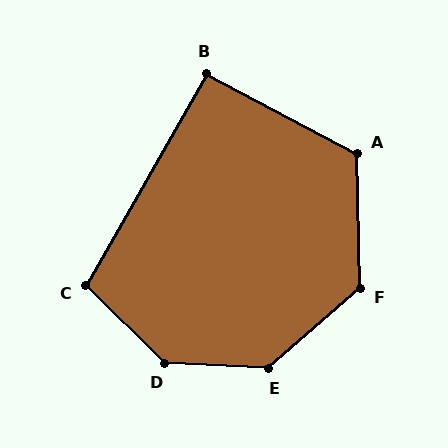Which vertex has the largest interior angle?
D, at approximately 138 degrees.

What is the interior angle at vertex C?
Approximately 105 degrees (obtuse).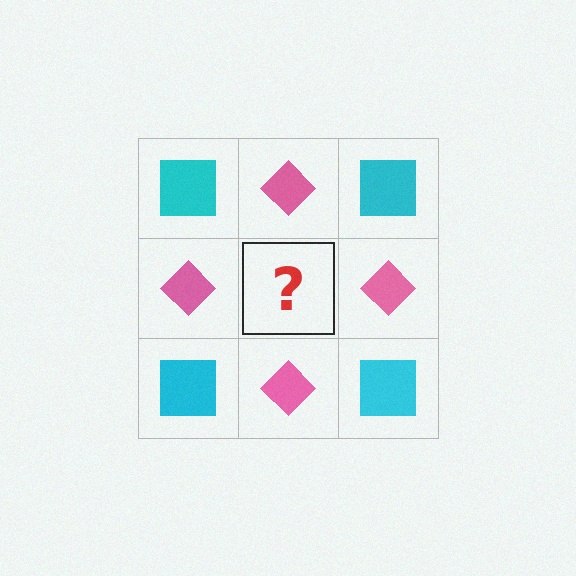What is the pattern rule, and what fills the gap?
The rule is that it alternates cyan square and pink diamond in a checkerboard pattern. The gap should be filled with a cyan square.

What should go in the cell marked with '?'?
The missing cell should contain a cyan square.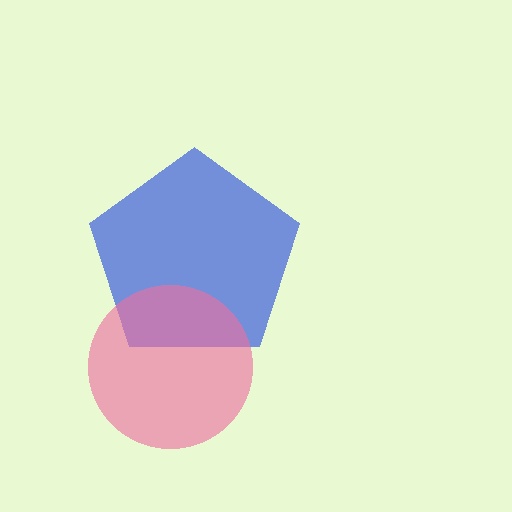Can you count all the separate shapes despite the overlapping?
Yes, there are 2 separate shapes.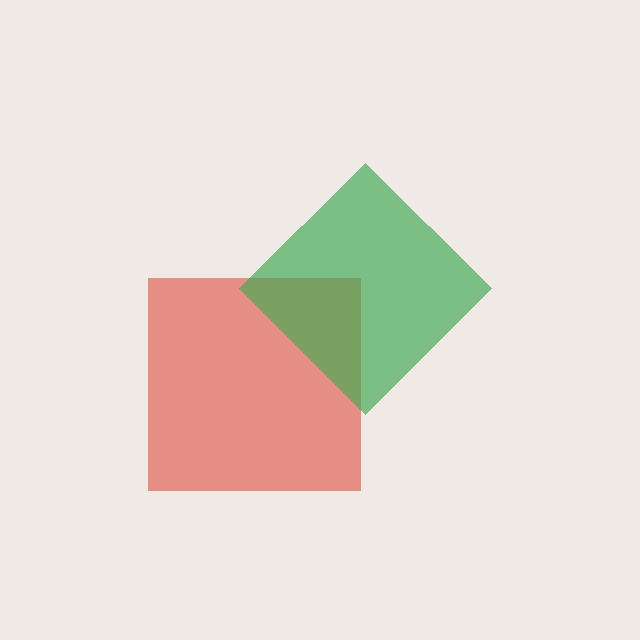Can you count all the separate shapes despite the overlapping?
Yes, there are 2 separate shapes.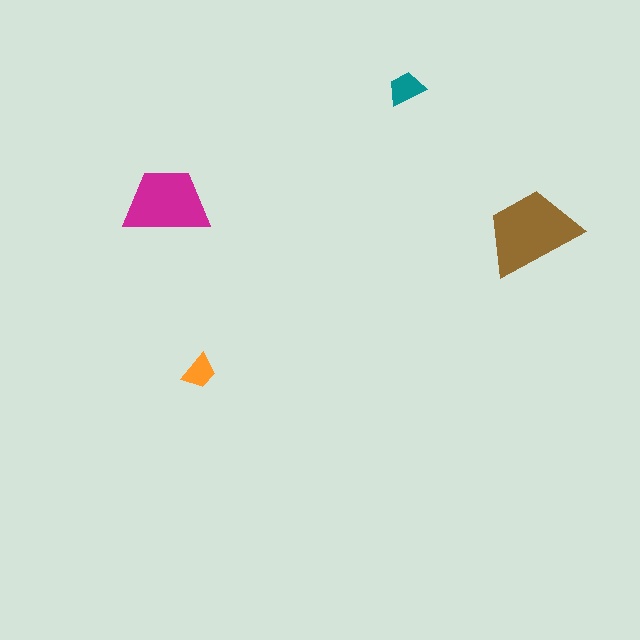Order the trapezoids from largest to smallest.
the brown one, the magenta one, the teal one, the orange one.